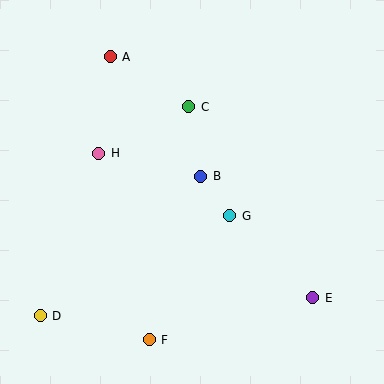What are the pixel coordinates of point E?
Point E is at (313, 298).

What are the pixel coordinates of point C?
Point C is at (189, 107).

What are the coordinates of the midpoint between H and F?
The midpoint between H and F is at (124, 247).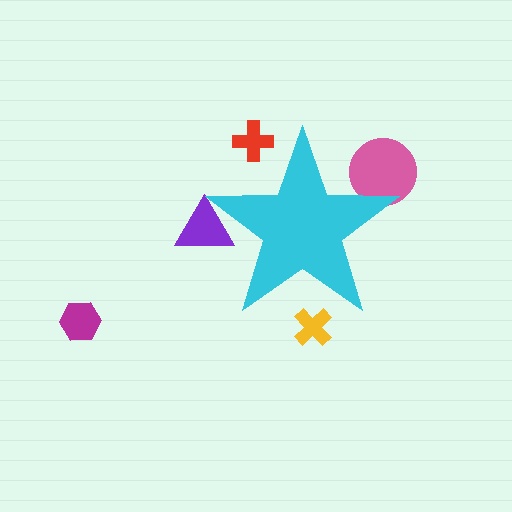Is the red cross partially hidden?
Yes, the red cross is partially hidden behind the cyan star.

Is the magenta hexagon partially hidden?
No, the magenta hexagon is fully visible.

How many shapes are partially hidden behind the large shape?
4 shapes are partially hidden.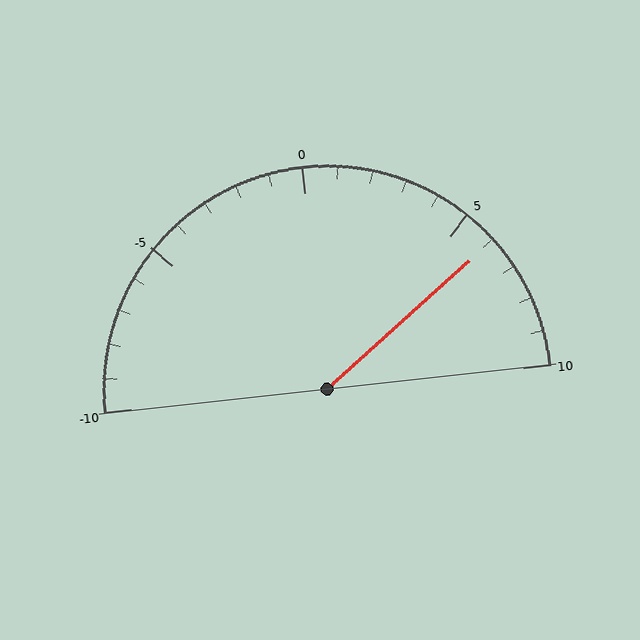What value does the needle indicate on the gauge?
The needle indicates approximately 6.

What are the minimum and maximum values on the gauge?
The gauge ranges from -10 to 10.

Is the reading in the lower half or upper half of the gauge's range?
The reading is in the upper half of the range (-10 to 10).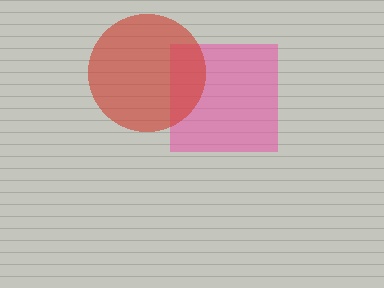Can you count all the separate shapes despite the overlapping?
Yes, there are 2 separate shapes.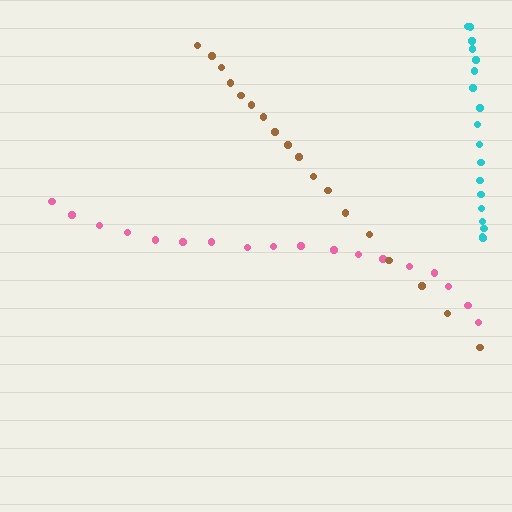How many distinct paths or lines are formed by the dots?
There are 3 distinct paths.